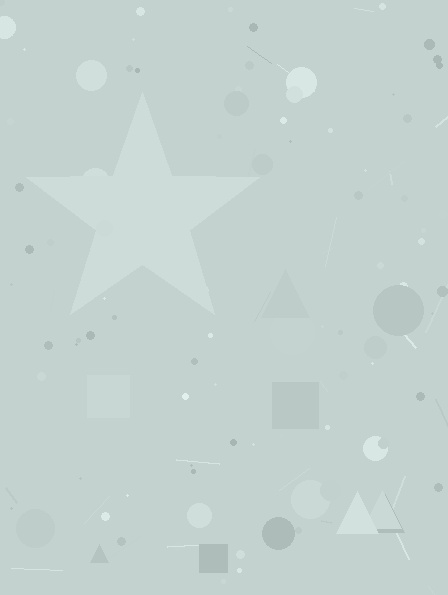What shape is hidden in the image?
A star is hidden in the image.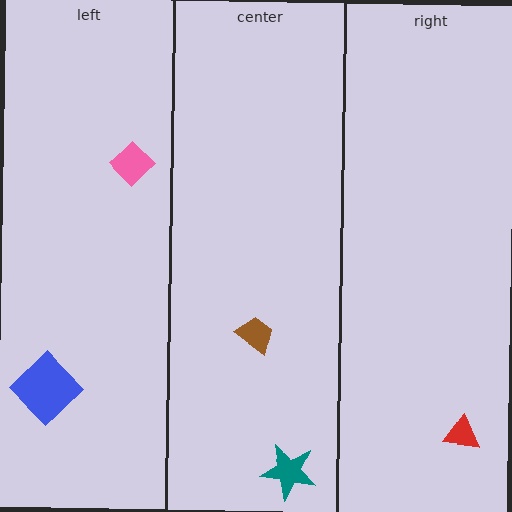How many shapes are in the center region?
2.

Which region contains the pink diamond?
The left region.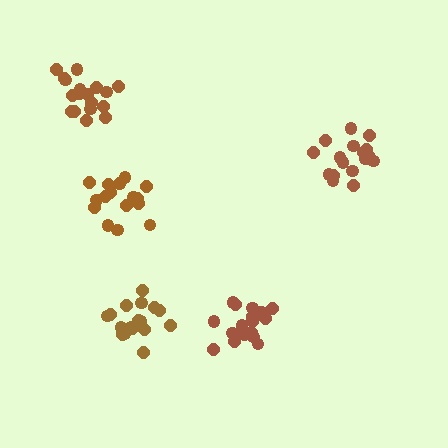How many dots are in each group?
Group 1: 18 dots, Group 2: 18 dots, Group 3: 17 dots, Group 4: 18 dots, Group 5: 17 dots (88 total).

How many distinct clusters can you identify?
There are 5 distinct clusters.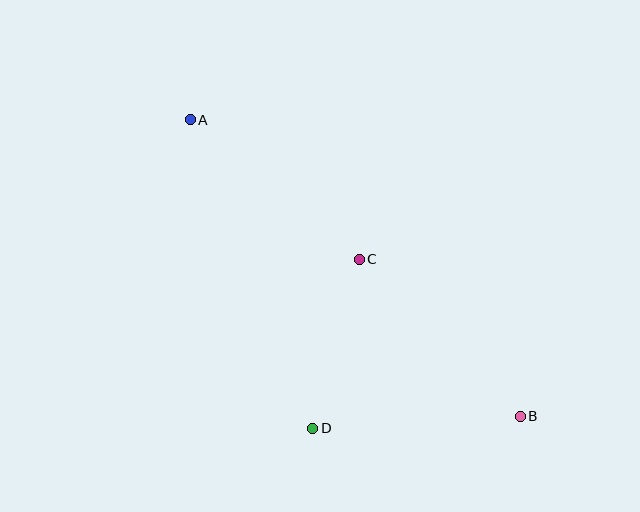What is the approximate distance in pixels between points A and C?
The distance between A and C is approximately 219 pixels.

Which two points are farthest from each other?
Points A and B are farthest from each other.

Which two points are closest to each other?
Points C and D are closest to each other.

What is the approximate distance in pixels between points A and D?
The distance between A and D is approximately 332 pixels.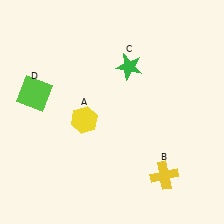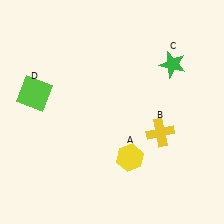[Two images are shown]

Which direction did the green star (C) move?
The green star (C) moved right.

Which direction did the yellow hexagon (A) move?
The yellow hexagon (A) moved right.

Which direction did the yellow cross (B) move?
The yellow cross (B) moved up.